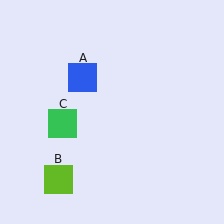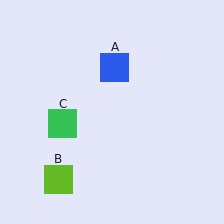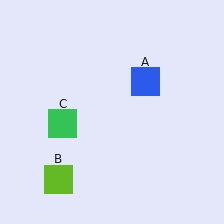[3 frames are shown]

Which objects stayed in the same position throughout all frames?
Lime square (object B) and green square (object C) remained stationary.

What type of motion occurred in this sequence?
The blue square (object A) rotated clockwise around the center of the scene.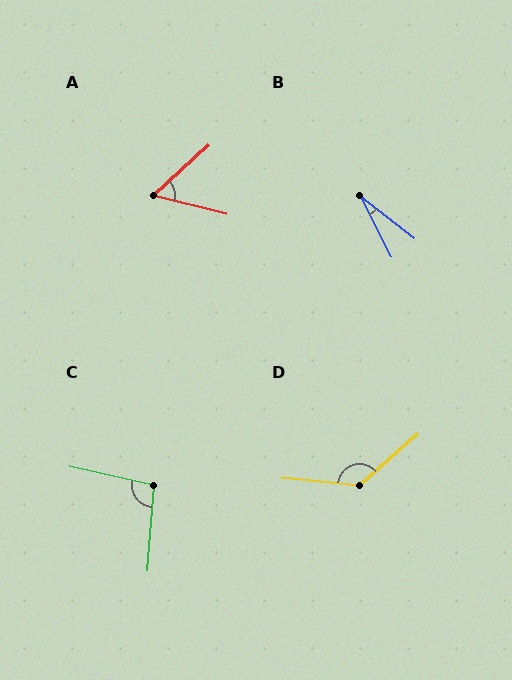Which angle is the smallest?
B, at approximately 25 degrees.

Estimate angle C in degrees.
Approximately 98 degrees.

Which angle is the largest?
D, at approximately 133 degrees.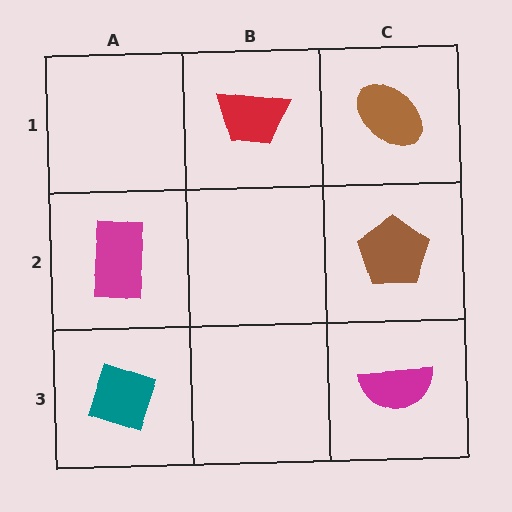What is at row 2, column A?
A magenta rectangle.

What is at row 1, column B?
A red trapezoid.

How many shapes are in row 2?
2 shapes.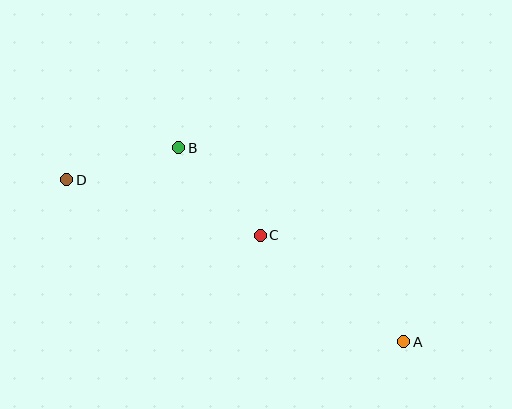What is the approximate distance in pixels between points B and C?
The distance between B and C is approximately 120 pixels.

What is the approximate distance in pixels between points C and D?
The distance between C and D is approximately 202 pixels.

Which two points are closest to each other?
Points B and D are closest to each other.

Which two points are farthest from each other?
Points A and D are farthest from each other.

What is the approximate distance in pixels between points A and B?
The distance between A and B is approximately 297 pixels.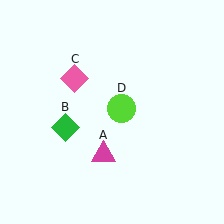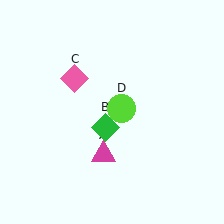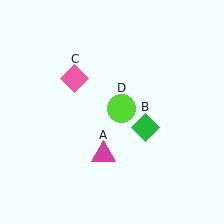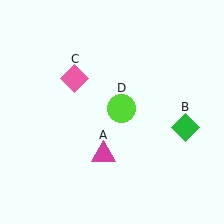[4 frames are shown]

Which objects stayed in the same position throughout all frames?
Magenta triangle (object A) and pink diamond (object C) and lime circle (object D) remained stationary.